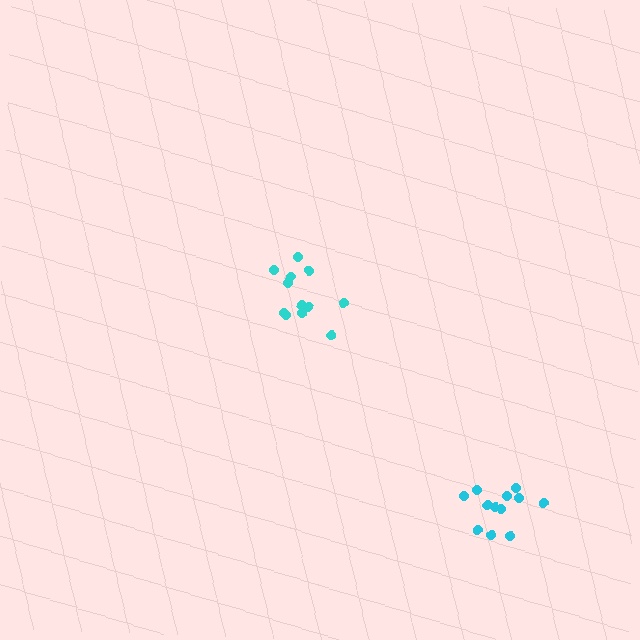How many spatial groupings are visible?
There are 2 spatial groupings.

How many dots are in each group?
Group 1: 12 dots, Group 2: 12 dots (24 total).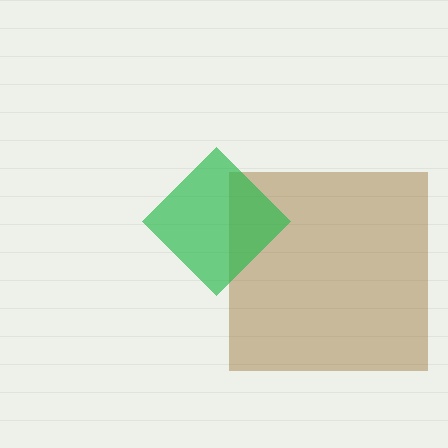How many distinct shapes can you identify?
There are 2 distinct shapes: a brown square, a green diamond.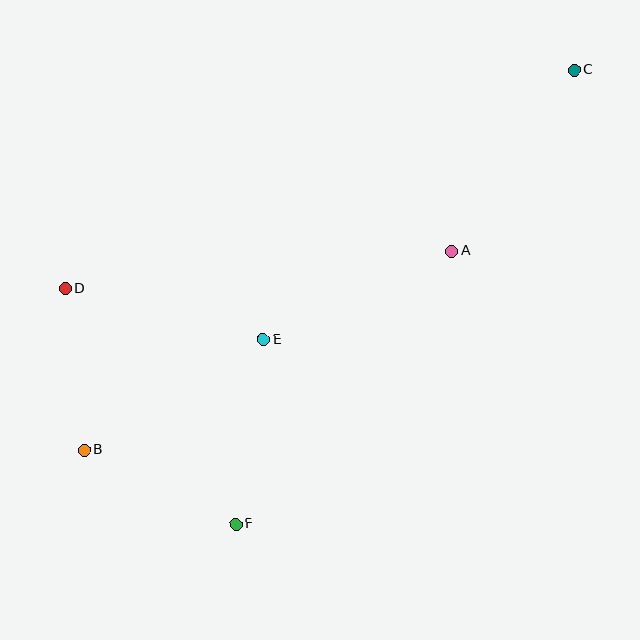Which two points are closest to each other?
Points B and D are closest to each other.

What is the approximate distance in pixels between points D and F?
The distance between D and F is approximately 291 pixels.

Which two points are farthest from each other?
Points B and C are farthest from each other.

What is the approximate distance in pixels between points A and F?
The distance between A and F is approximately 348 pixels.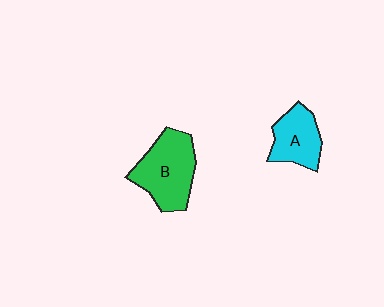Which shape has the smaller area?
Shape A (cyan).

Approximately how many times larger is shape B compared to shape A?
Approximately 1.5 times.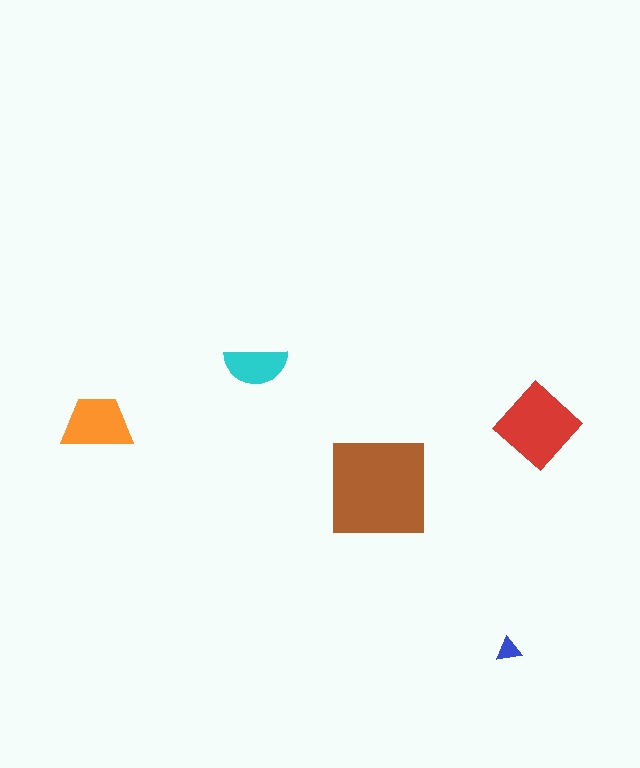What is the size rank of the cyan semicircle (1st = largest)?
4th.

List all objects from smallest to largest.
The blue triangle, the cyan semicircle, the orange trapezoid, the red diamond, the brown square.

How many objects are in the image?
There are 5 objects in the image.